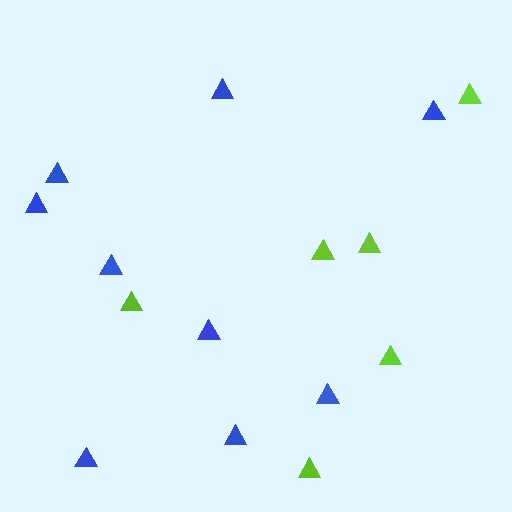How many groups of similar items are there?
There are 2 groups: one group of lime triangles (6) and one group of blue triangles (9).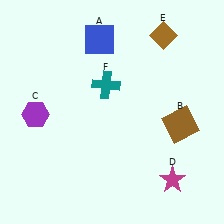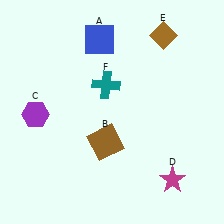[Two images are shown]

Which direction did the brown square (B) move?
The brown square (B) moved left.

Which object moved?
The brown square (B) moved left.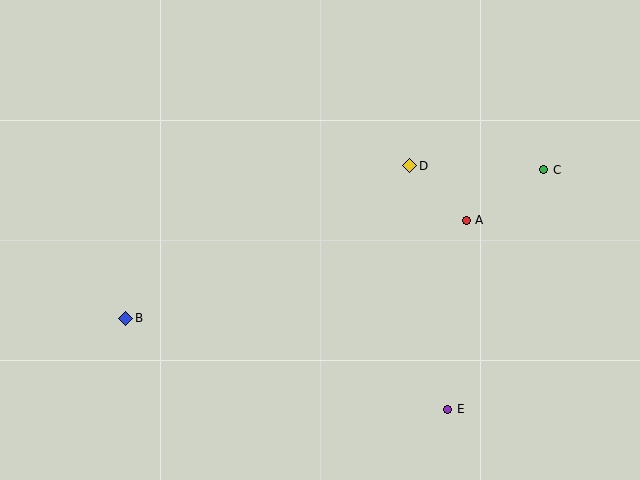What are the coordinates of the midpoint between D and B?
The midpoint between D and B is at (268, 242).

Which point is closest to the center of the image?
Point D at (410, 166) is closest to the center.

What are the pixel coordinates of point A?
Point A is at (466, 220).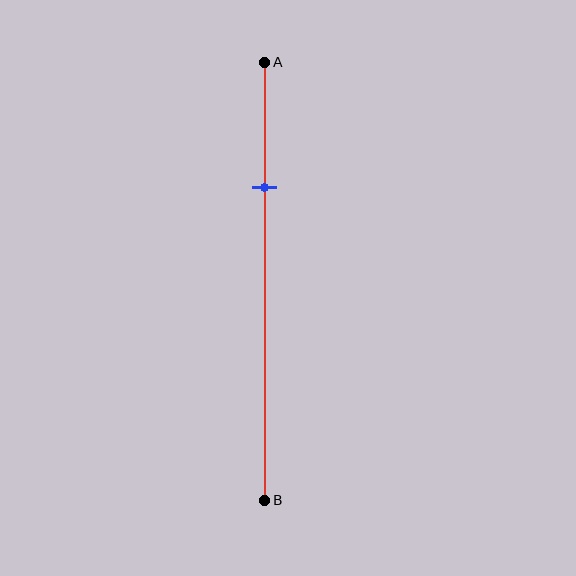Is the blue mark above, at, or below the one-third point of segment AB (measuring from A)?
The blue mark is above the one-third point of segment AB.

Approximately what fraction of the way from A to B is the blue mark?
The blue mark is approximately 30% of the way from A to B.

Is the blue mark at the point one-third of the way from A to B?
No, the mark is at about 30% from A, not at the 33% one-third point.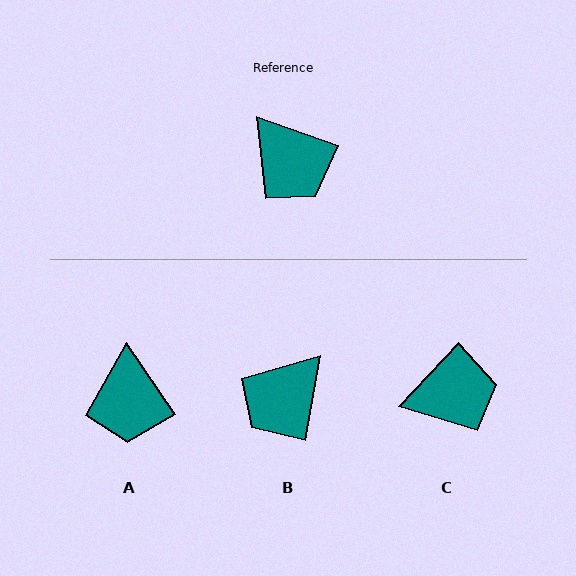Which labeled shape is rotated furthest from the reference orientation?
B, about 80 degrees away.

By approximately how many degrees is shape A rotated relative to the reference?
Approximately 36 degrees clockwise.